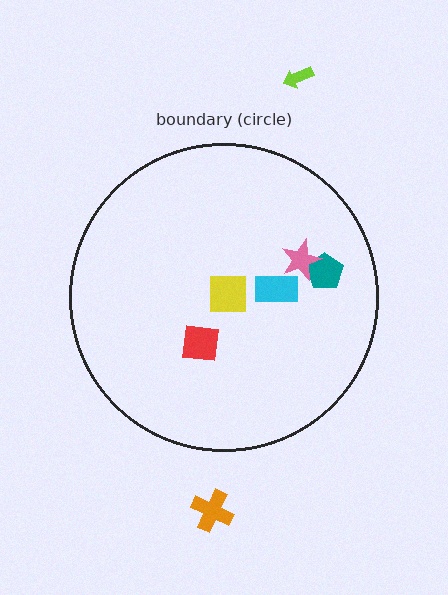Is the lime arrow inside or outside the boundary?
Outside.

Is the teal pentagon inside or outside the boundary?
Inside.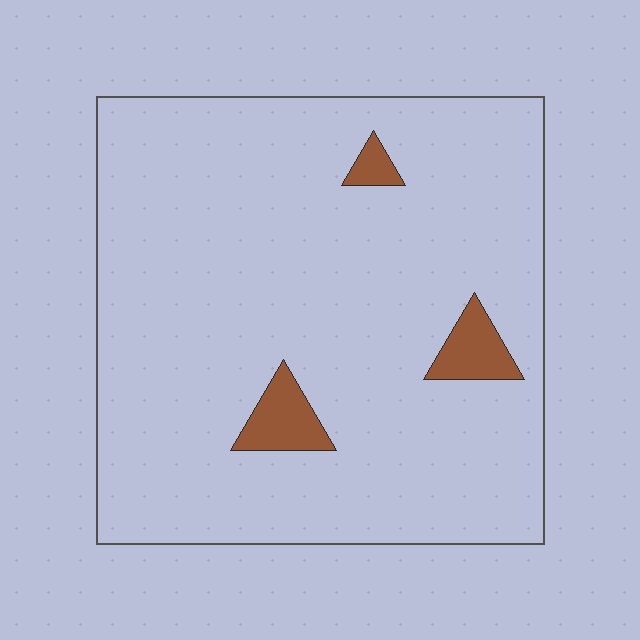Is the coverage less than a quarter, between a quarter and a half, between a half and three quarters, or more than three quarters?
Less than a quarter.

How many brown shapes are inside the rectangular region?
3.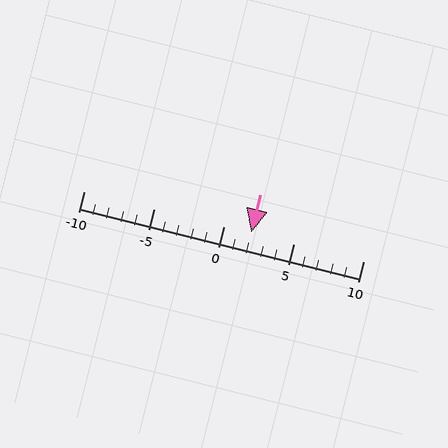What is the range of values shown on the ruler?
The ruler shows values from -10 to 10.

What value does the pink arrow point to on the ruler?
The pink arrow points to approximately 2.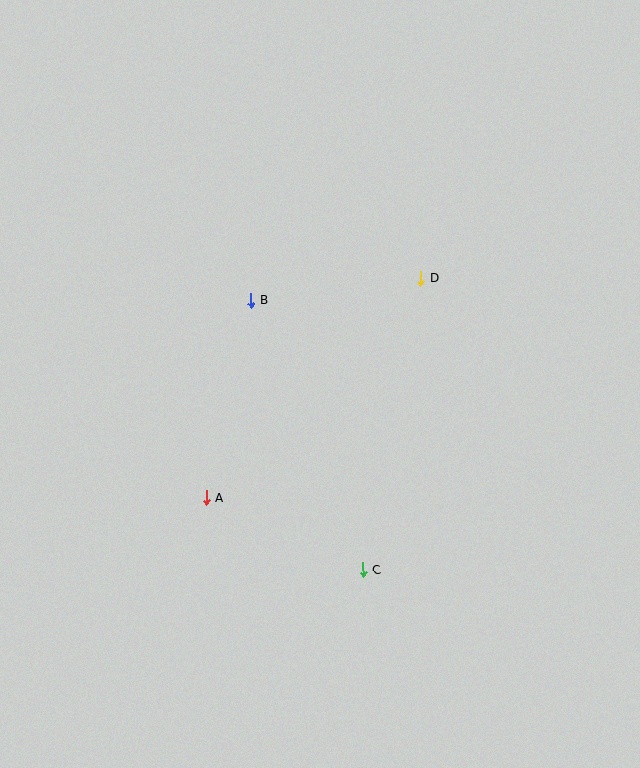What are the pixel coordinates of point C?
Point C is at (363, 570).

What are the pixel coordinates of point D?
Point D is at (421, 278).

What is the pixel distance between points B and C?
The distance between B and C is 292 pixels.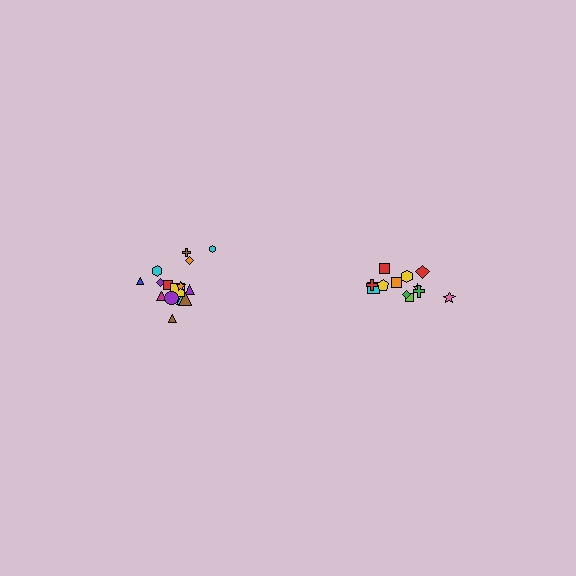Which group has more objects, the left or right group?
The left group.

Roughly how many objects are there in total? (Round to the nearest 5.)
Roughly 25 objects in total.